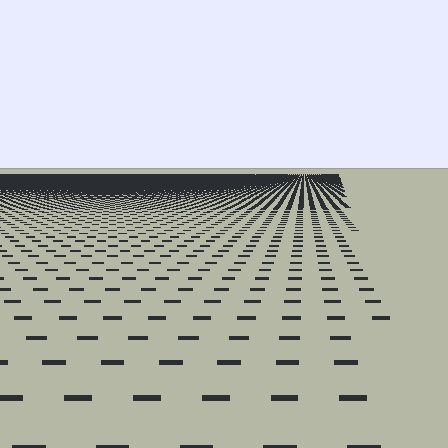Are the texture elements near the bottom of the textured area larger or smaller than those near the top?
Larger. Near the bottom, elements are closer to the viewer and appear at a bigger on-screen size.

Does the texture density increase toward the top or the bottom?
Density increases toward the top.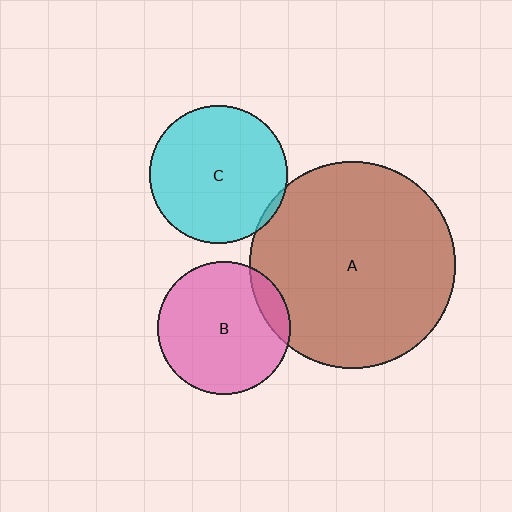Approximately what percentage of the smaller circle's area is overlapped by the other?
Approximately 10%.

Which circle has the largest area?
Circle A (brown).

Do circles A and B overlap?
Yes.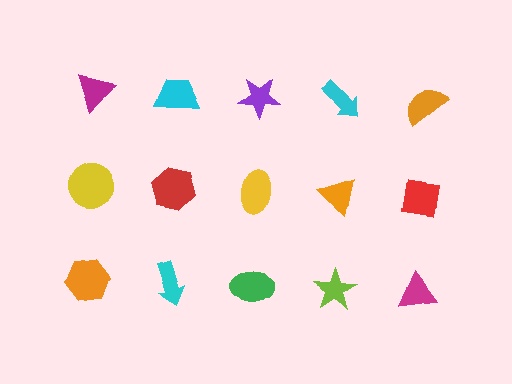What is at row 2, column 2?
A red hexagon.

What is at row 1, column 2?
A cyan trapezoid.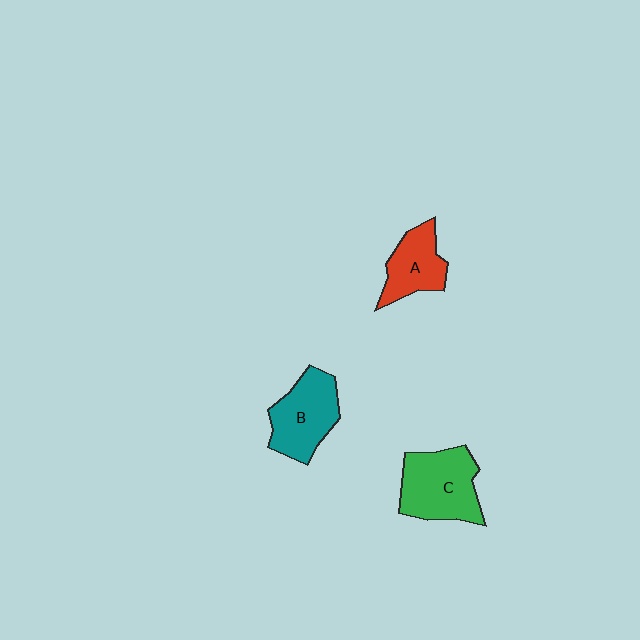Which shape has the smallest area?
Shape A (red).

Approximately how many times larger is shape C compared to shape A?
Approximately 1.5 times.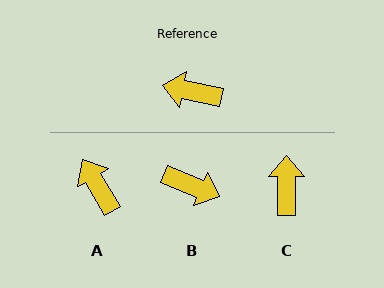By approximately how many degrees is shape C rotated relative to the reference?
Approximately 78 degrees clockwise.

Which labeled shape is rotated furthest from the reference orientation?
B, about 170 degrees away.